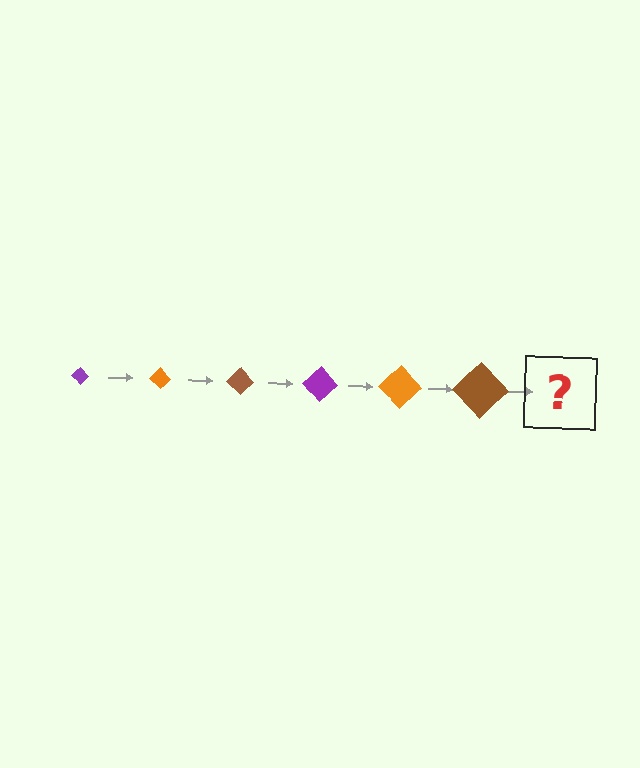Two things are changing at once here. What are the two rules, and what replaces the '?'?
The two rules are that the diamond grows larger each step and the color cycles through purple, orange, and brown. The '?' should be a purple diamond, larger than the previous one.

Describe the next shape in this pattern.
It should be a purple diamond, larger than the previous one.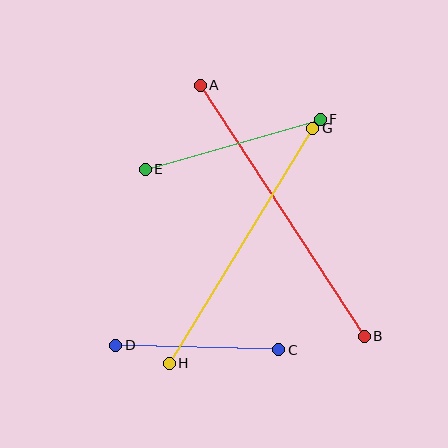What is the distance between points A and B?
The distance is approximately 300 pixels.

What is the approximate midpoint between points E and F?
The midpoint is at approximately (233, 144) pixels.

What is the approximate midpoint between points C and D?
The midpoint is at approximately (197, 348) pixels.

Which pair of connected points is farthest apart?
Points A and B are farthest apart.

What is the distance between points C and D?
The distance is approximately 163 pixels.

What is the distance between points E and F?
The distance is approximately 182 pixels.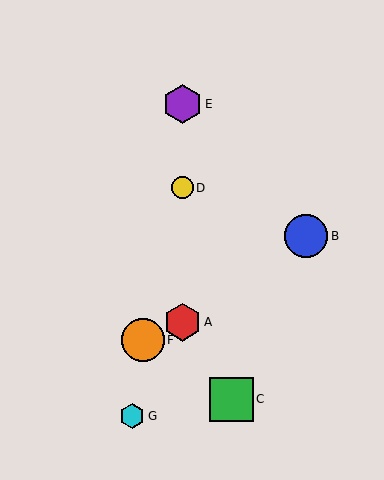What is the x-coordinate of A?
Object A is at x≈182.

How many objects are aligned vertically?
3 objects (A, D, E) are aligned vertically.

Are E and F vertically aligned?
No, E is at x≈182 and F is at x≈143.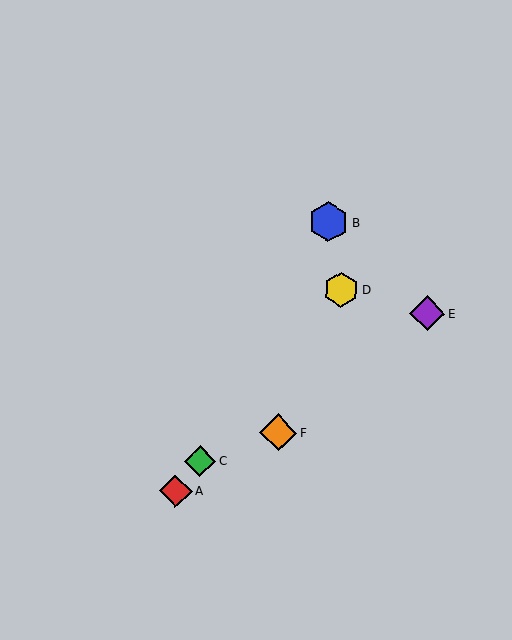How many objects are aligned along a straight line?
3 objects (A, C, D) are aligned along a straight line.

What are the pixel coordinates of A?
Object A is at (176, 491).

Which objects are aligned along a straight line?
Objects A, C, D are aligned along a straight line.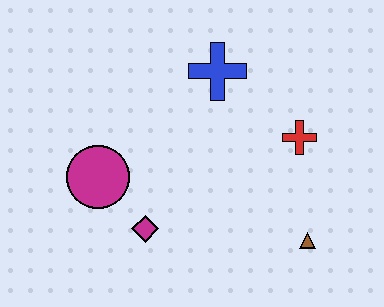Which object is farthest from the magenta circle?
The brown triangle is farthest from the magenta circle.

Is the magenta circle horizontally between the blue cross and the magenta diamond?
No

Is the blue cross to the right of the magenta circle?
Yes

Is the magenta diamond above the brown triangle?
Yes